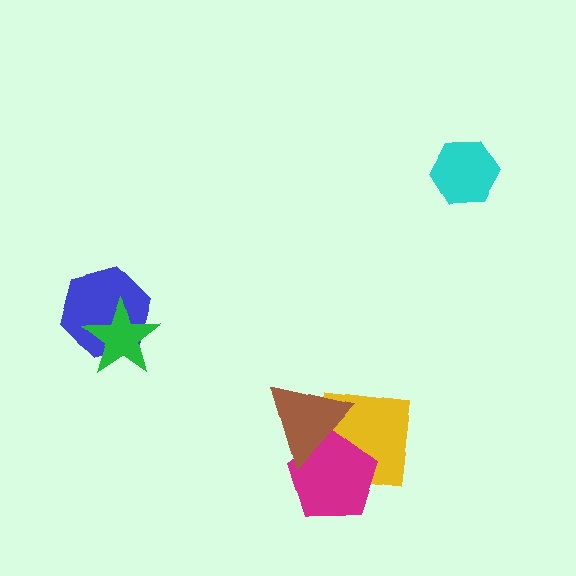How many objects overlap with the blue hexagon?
1 object overlaps with the blue hexagon.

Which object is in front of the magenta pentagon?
The brown triangle is in front of the magenta pentagon.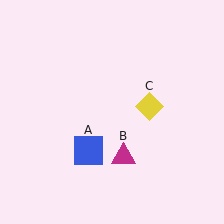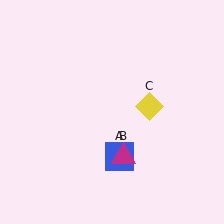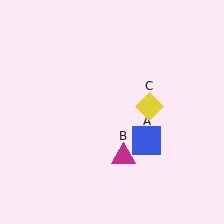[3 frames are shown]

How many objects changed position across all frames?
1 object changed position: blue square (object A).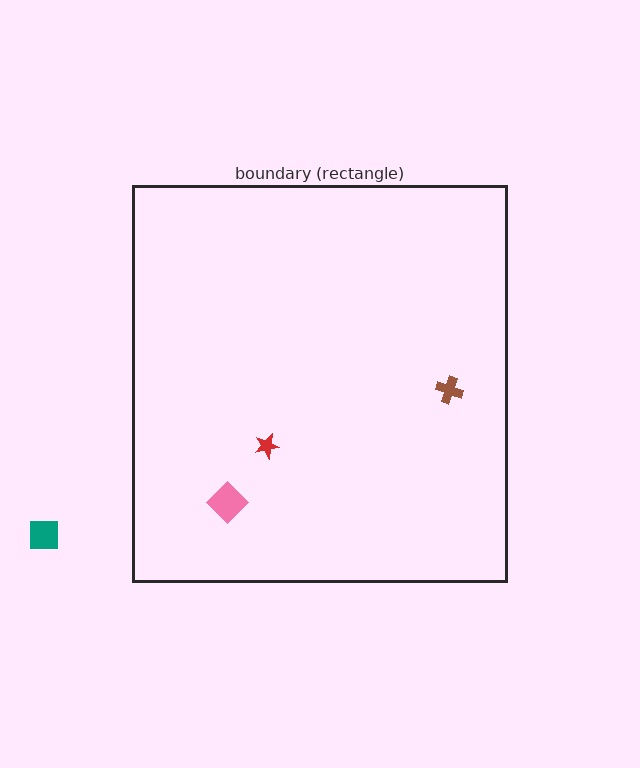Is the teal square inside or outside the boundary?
Outside.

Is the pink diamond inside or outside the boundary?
Inside.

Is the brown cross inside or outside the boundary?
Inside.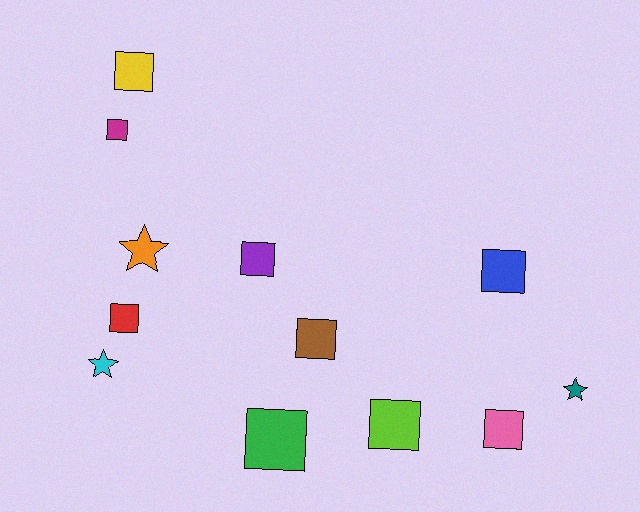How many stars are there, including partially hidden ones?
There are 3 stars.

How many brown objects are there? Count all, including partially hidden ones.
There is 1 brown object.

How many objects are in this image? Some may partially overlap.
There are 12 objects.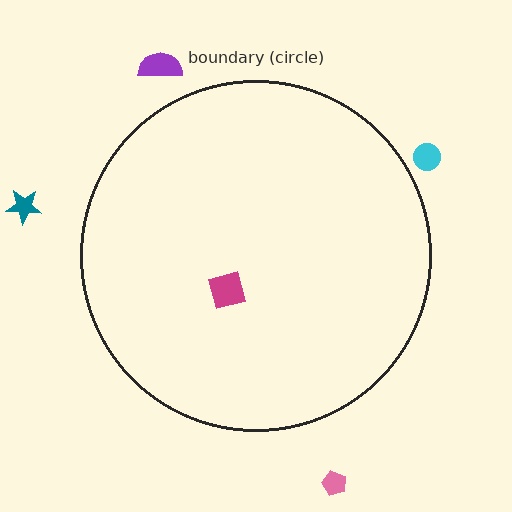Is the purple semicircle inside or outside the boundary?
Outside.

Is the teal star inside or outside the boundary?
Outside.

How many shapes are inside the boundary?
1 inside, 4 outside.